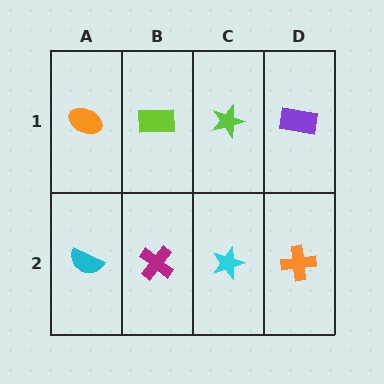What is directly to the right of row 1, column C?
A purple rectangle.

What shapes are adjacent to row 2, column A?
An orange ellipse (row 1, column A), a magenta cross (row 2, column B).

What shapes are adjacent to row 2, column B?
A lime rectangle (row 1, column B), a cyan semicircle (row 2, column A), a cyan star (row 2, column C).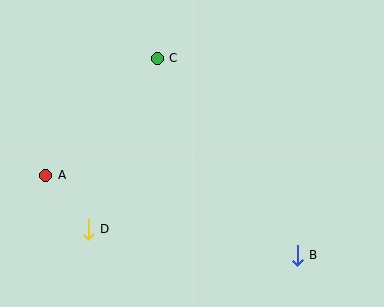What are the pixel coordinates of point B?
Point B is at (297, 255).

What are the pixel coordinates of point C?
Point C is at (157, 58).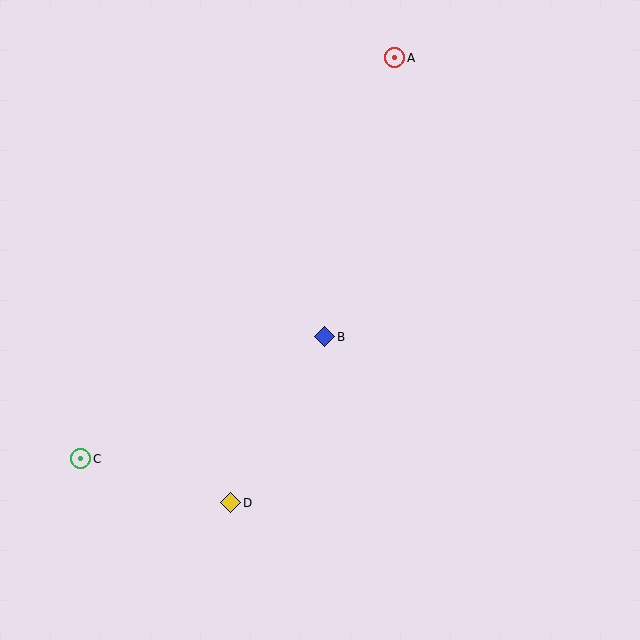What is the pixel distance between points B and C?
The distance between B and C is 273 pixels.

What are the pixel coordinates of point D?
Point D is at (231, 503).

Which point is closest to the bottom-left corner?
Point C is closest to the bottom-left corner.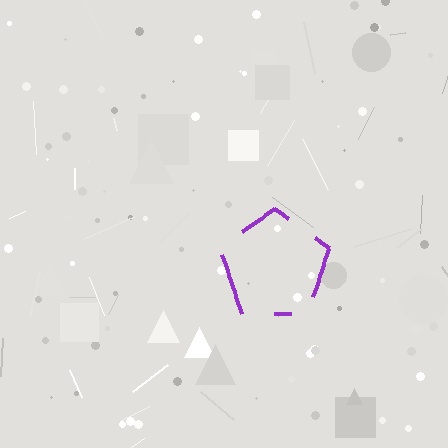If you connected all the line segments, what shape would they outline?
They would outline a pentagon.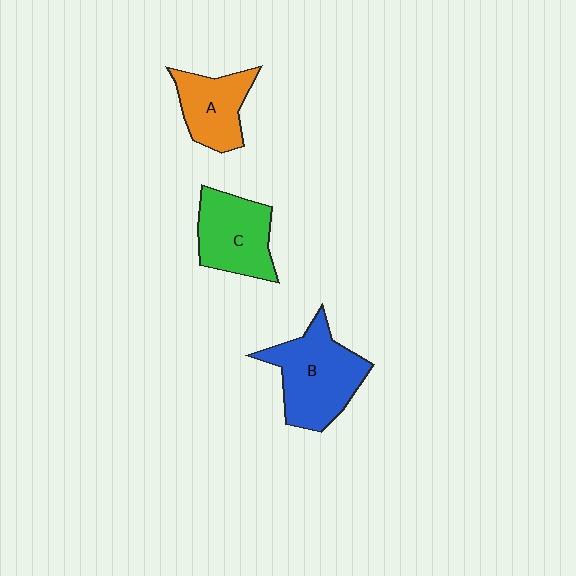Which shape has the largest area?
Shape B (blue).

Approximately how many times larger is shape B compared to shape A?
Approximately 1.5 times.